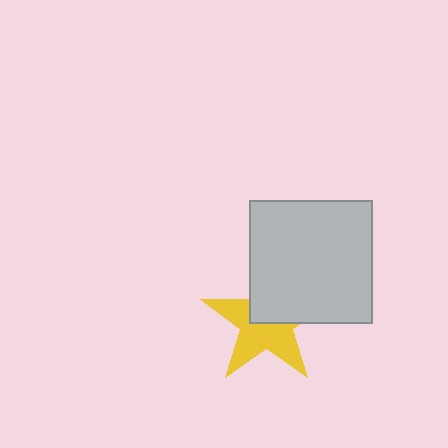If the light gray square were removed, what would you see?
You would see the complete yellow star.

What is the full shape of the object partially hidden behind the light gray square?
The partially hidden object is a yellow star.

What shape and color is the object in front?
The object in front is a light gray square.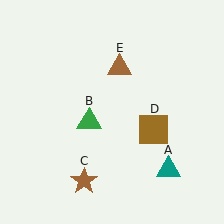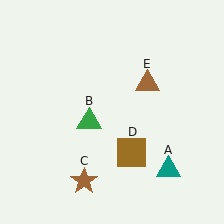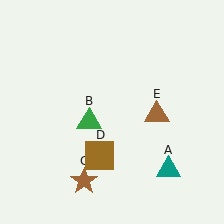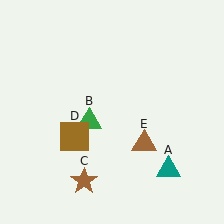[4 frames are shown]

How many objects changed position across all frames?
2 objects changed position: brown square (object D), brown triangle (object E).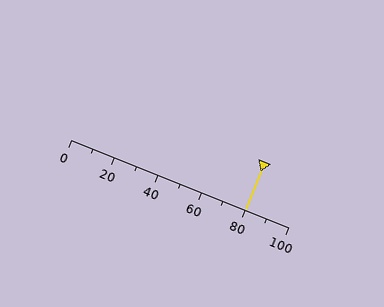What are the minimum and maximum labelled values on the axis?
The axis runs from 0 to 100.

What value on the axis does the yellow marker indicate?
The marker indicates approximately 80.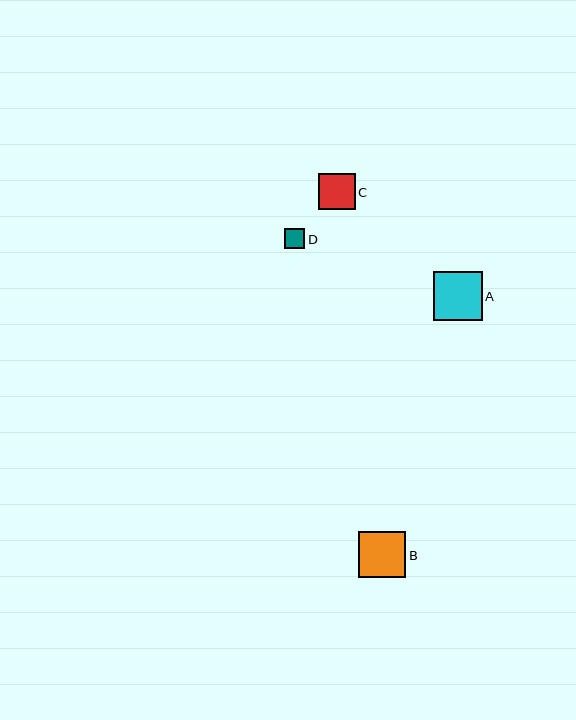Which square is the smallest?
Square D is the smallest with a size of approximately 20 pixels.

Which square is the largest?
Square A is the largest with a size of approximately 49 pixels.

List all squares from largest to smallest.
From largest to smallest: A, B, C, D.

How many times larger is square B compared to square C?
Square B is approximately 1.3 times the size of square C.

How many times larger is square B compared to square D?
Square B is approximately 2.3 times the size of square D.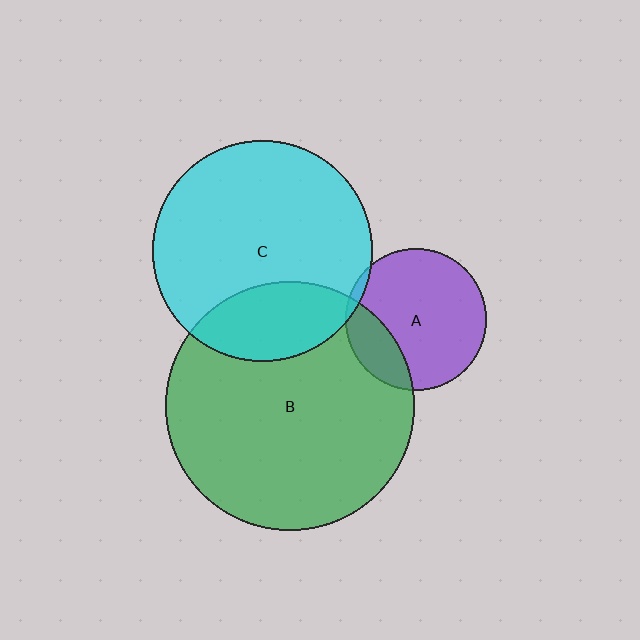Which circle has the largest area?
Circle B (green).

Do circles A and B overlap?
Yes.